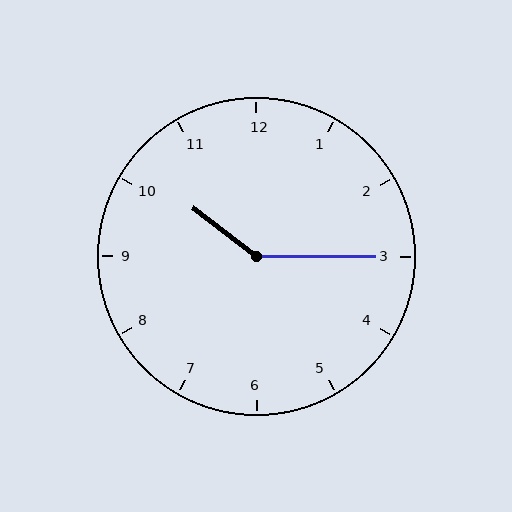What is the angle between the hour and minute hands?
Approximately 142 degrees.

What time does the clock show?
10:15.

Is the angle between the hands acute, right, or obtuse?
It is obtuse.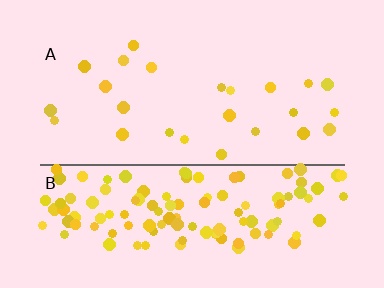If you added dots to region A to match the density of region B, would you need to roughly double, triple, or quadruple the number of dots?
Approximately quadruple.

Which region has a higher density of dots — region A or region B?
B (the bottom).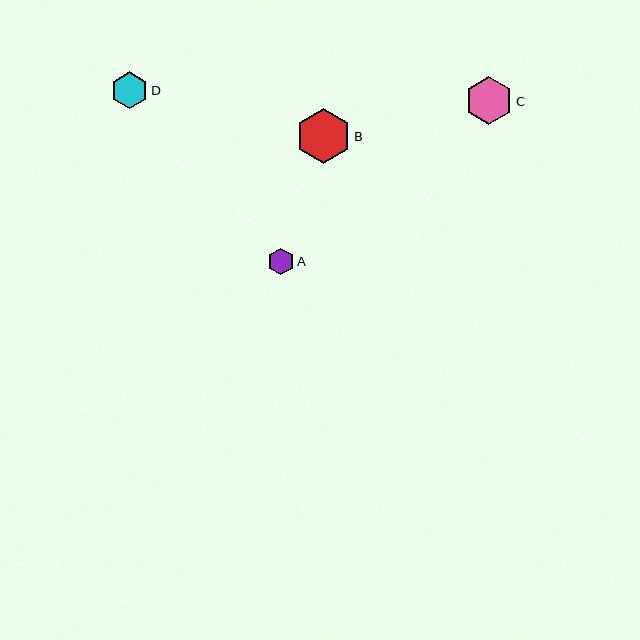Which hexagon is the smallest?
Hexagon A is the smallest with a size of approximately 27 pixels.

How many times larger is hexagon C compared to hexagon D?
Hexagon C is approximately 1.3 times the size of hexagon D.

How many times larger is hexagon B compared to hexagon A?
Hexagon B is approximately 2.1 times the size of hexagon A.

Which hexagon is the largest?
Hexagon B is the largest with a size of approximately 56 pixels.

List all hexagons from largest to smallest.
From largest to smallest: B, C, D, A.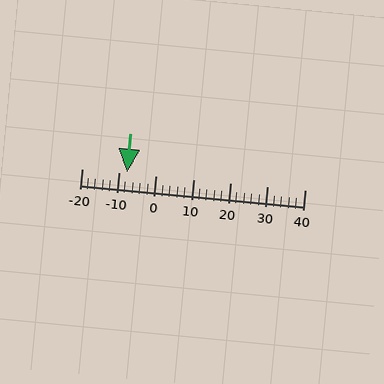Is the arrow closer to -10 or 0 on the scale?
The arrow is closer to -10.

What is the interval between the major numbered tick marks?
The major tick marks are spaced 10 units apart.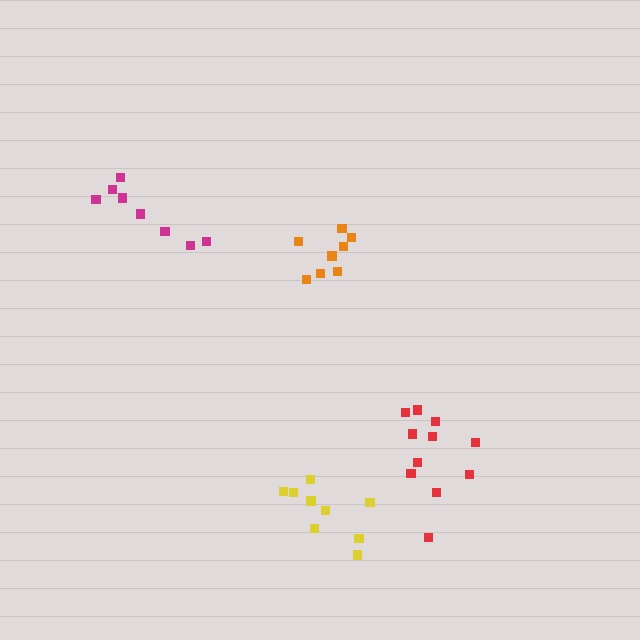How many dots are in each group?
Group 1: 8 dots, Group 2: 11 dots, Group 3: 9 dots, Group 4: 8 dots (36 total).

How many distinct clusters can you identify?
There are 4 distinct clusters.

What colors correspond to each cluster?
The clusters are colored: orange, red, yellow, magenta.